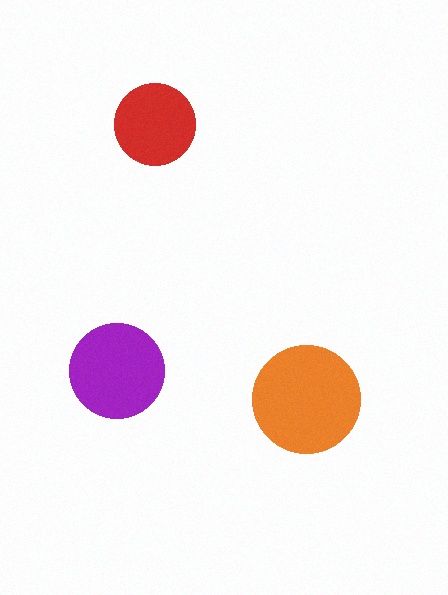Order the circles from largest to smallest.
the orange one, the purple one, the red one.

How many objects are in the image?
There are 3 objects in the image.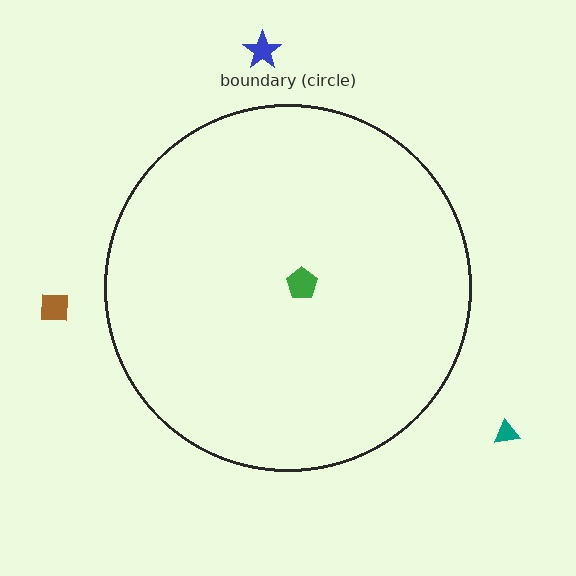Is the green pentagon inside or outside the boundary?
Inside.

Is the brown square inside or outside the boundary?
Outside.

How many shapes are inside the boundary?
1 inside, 3 outside.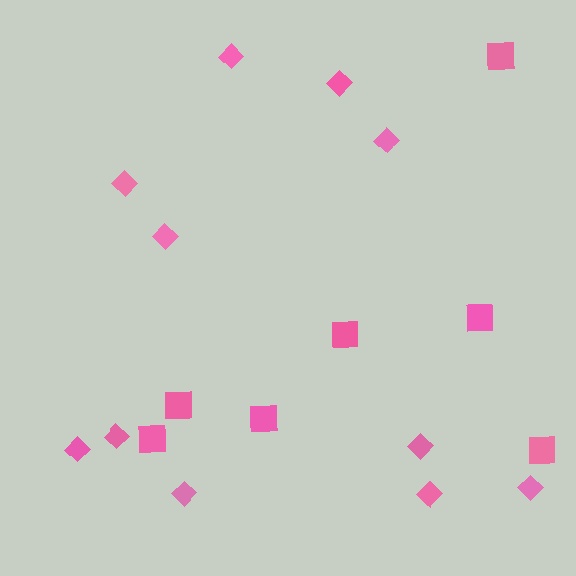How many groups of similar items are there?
There are 2 groups: one group of diamonds (11) and one group of squares (7).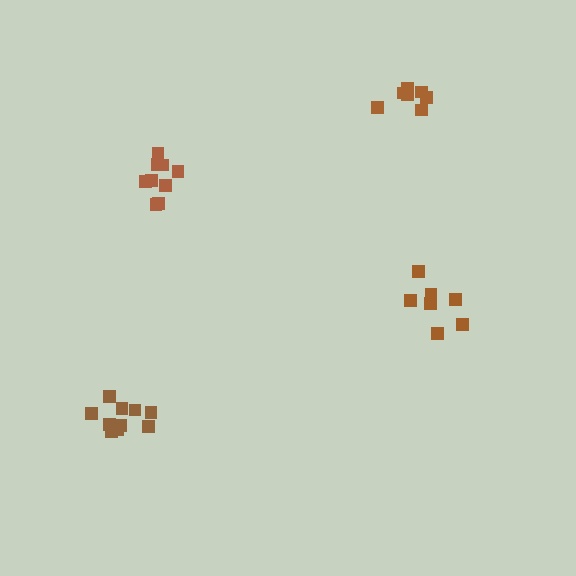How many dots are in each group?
Group 1: 7 dots, Group 2: 10 dots, Group 3: 9 dots, Group 4: 7 dots (33 total).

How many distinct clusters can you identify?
There are 4 distinct clusters.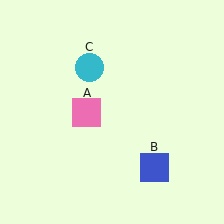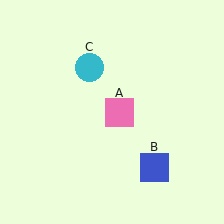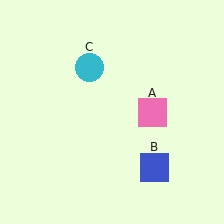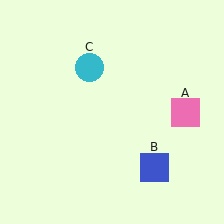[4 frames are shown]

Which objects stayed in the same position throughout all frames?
Blue square (object B) and cyan circle (object C) remained stationary.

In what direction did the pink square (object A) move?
The pink square (object A) moved right.